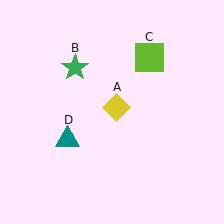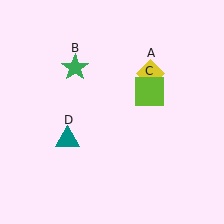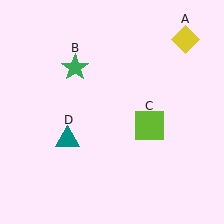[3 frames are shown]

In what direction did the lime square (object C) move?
The lime square (object C) moved down.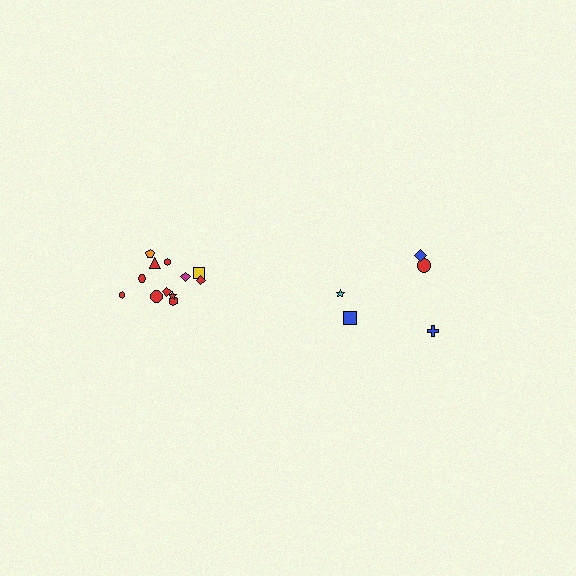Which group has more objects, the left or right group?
The left group.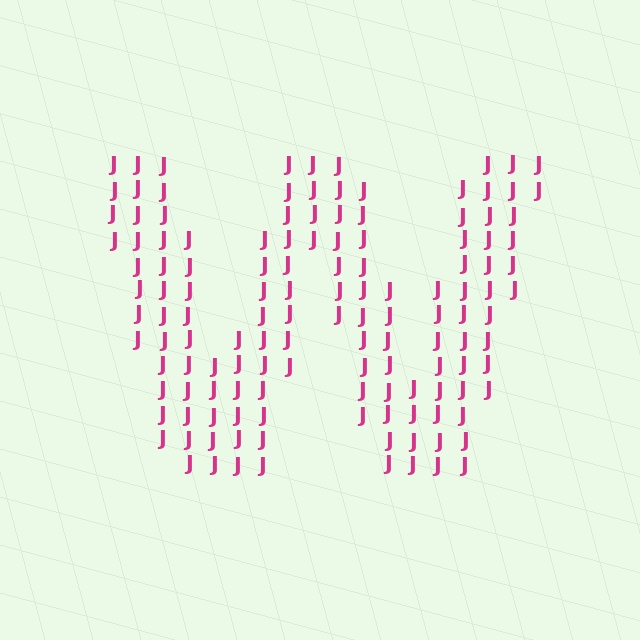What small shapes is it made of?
It is made of small letter J's.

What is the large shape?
The large shape is the letter W.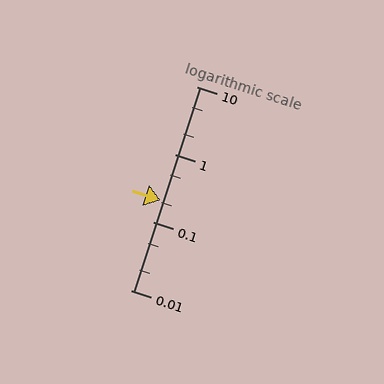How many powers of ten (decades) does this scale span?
The scale spans 3 decades, from 0.01 to 10.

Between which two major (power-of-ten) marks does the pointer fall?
The pointer is between 0.1 and 1.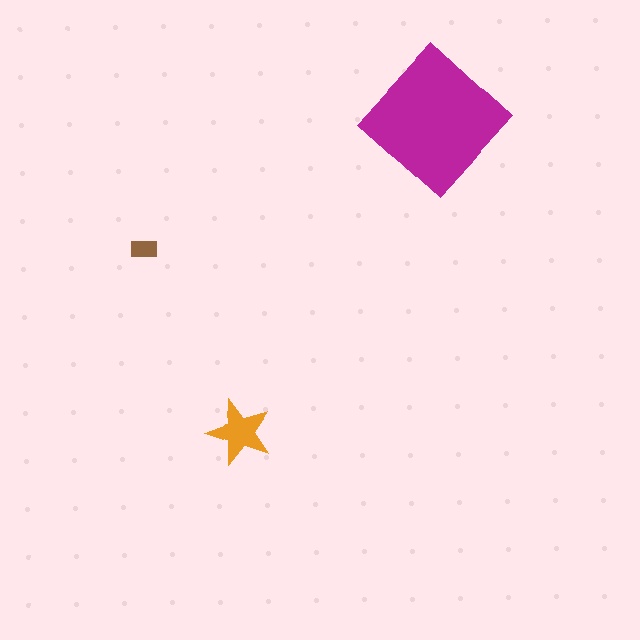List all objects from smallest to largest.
The brown rectangle, the orange star, the magenta diamond.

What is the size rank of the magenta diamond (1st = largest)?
1st.